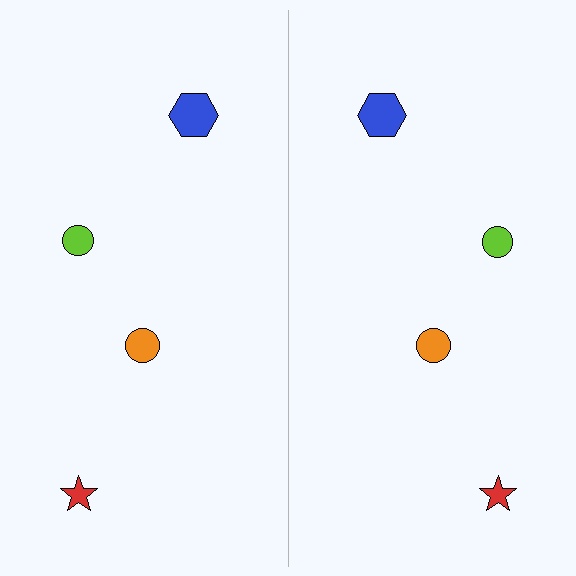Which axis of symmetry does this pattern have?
The pattern has a vertical axis of symmetry running through the center of the image.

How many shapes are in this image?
There are 8 shapes in this image.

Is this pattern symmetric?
Yes, this pattern has bilateral (reflection) symmetry.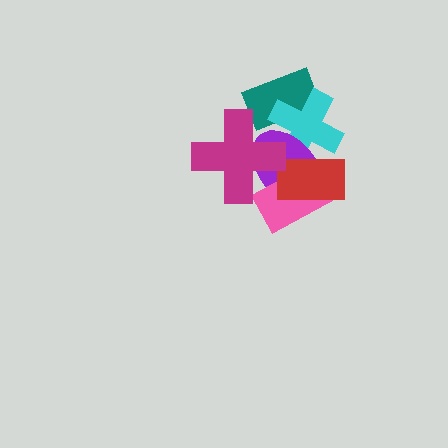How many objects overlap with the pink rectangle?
3 objects overlap with the pink rectangle.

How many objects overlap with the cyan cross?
4 objects overlap with the cyan cross.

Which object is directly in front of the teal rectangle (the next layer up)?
The cyan cross is directly in front of the teal rectangle.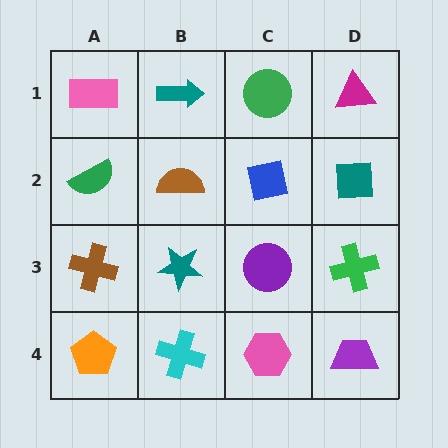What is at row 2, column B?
A brown semicircle.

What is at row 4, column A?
An orange pentagon.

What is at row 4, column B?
A cyan cross.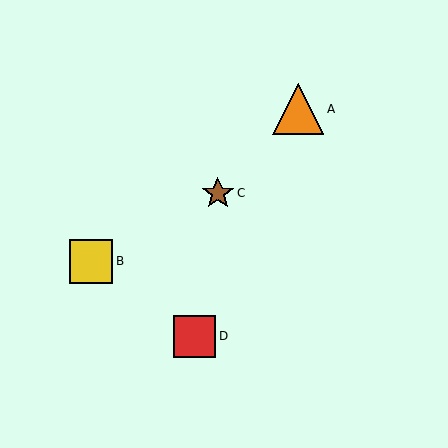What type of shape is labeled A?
Shape A is an orange triangle.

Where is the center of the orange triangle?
The center of the orange triangle is at (298, 109).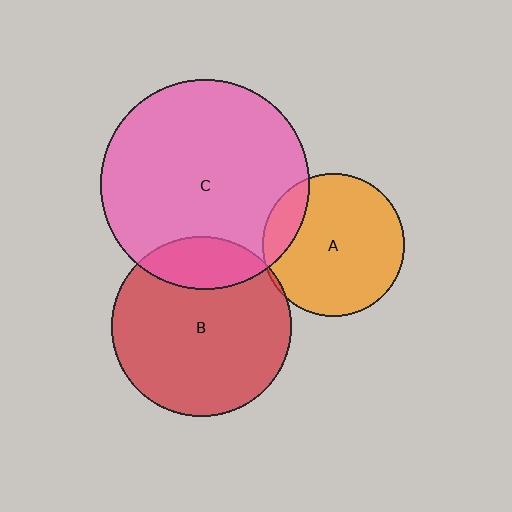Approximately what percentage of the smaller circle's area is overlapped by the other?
Approximately 5%.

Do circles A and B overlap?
Yes.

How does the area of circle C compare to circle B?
Approximately 1.4 times.